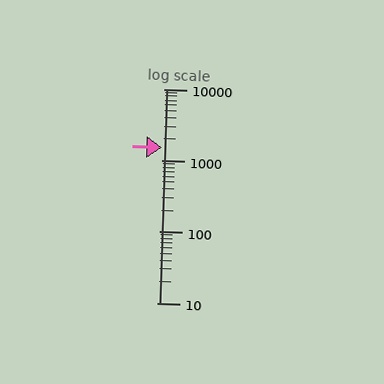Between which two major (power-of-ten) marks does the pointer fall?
The pointer is between 1000 and 10000.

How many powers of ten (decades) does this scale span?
The scale spans 3 decades, from 10 to 10000.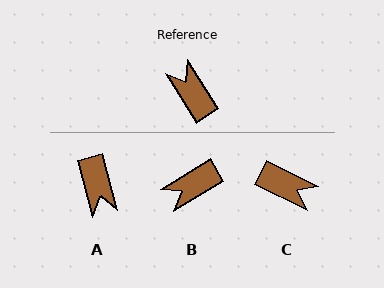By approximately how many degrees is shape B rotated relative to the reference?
Approximately 88 degrees counter-clockwise.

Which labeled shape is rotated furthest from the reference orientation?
A, about 162 degrees away.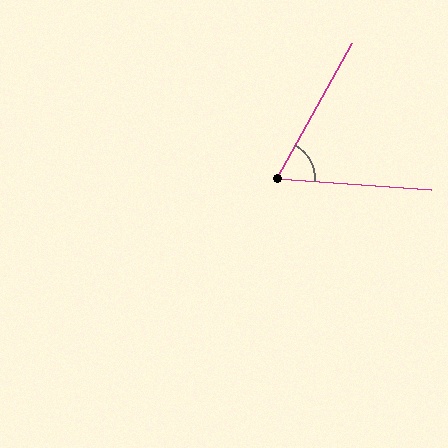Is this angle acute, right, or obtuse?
It is acute.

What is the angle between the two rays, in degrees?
Approximately 65 degrees.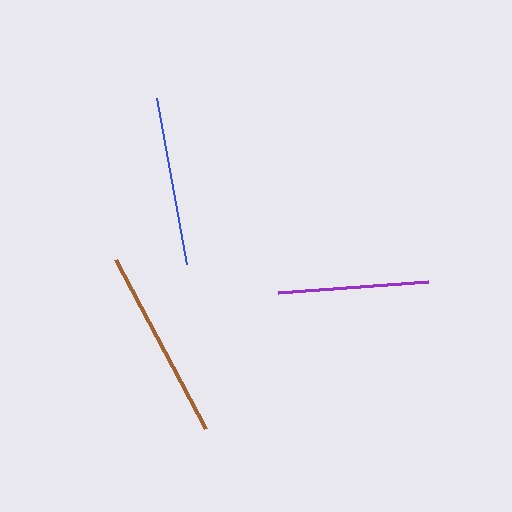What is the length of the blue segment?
The blue segment is approximately 169 pixels long.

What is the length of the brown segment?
The brown segment is approximately 191 pixels long.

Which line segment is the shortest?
The purple line is the shortest at approximately 151 pixels.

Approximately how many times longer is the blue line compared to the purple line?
The blue line is approximately 1.1 times the length of the purple line.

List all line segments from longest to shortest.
From longest to shortest: brown, blue, purple.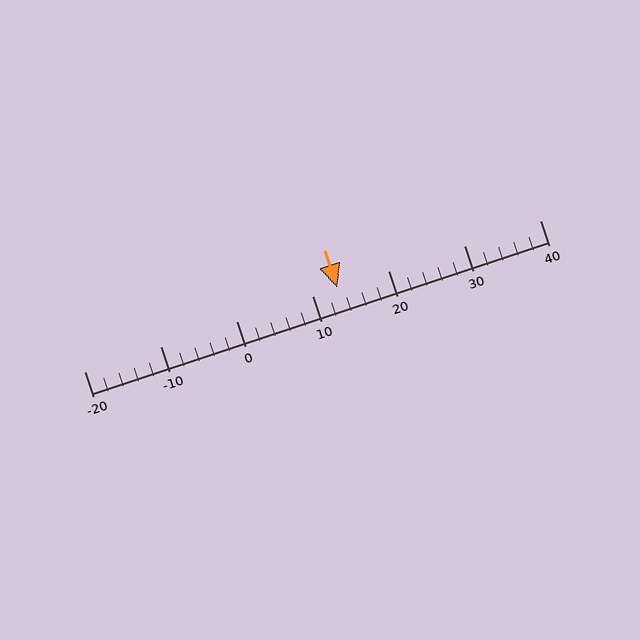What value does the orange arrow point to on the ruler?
The orange arrow points to approximately 13.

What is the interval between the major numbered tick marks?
The major tick marks are spaced 10 units apart.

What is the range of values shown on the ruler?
The ruler shows values from -20 to 40.